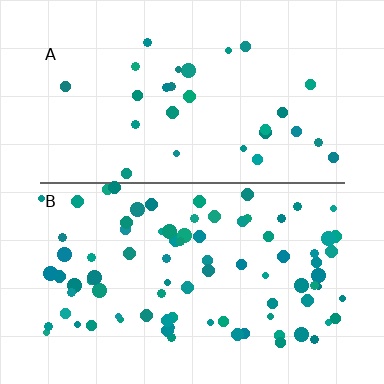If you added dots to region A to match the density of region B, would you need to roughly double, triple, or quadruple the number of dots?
Approximately triple.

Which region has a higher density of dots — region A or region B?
B (the bottom).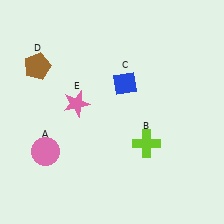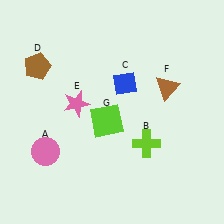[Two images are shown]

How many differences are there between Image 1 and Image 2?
There are 2 differences between the two images.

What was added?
A brown triangle (F), a lime square (G) were added in Image 2.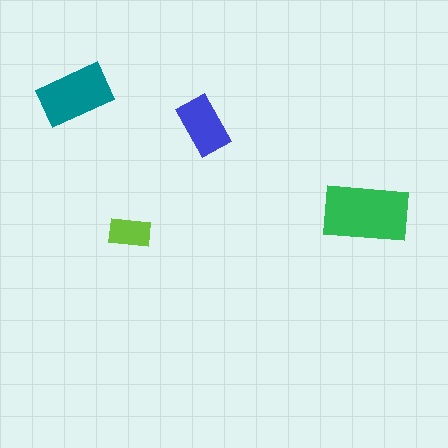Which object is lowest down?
The lime rectangle is bottommost.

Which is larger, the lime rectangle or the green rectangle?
The green one.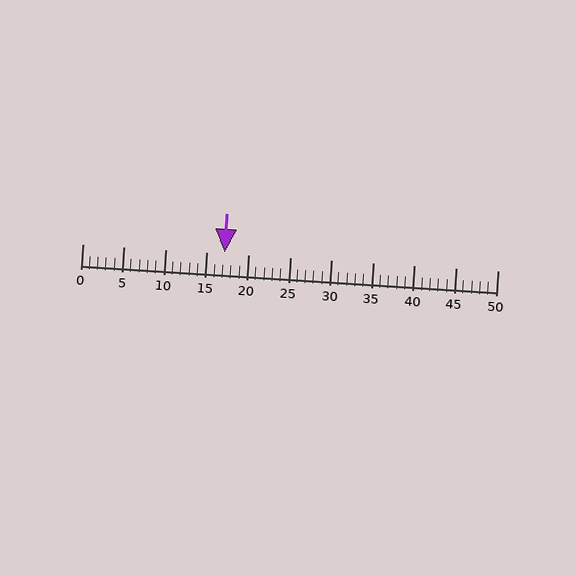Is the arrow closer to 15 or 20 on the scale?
The arrow is closer to 15.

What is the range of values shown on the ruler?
The ruler shows values from 0 to 50.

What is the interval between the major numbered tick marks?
The major tick marks are spaced 5 units apart.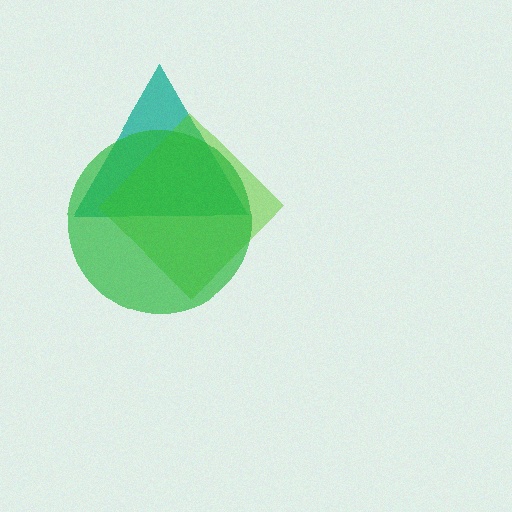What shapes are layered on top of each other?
The layered shapes are: a teal triangle, a lime diamond, a green circle.